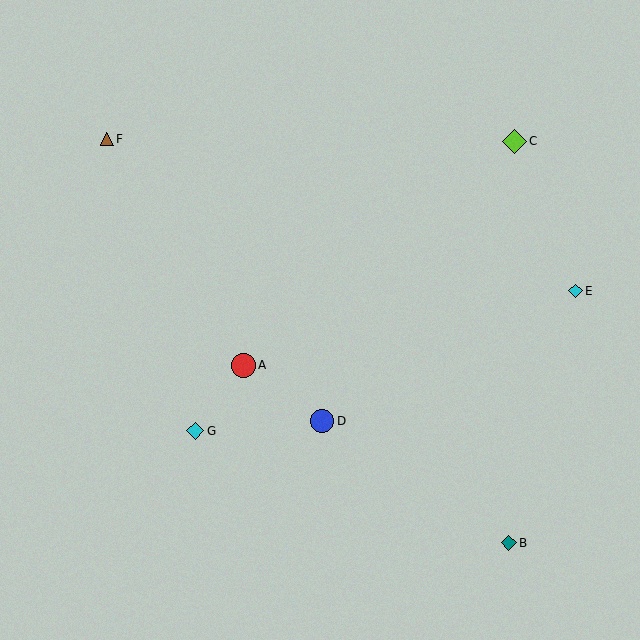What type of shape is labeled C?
Shape C is a lime diamond.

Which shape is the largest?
The red circle (labeled A) is the largest.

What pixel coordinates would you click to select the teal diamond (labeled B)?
Click at (509, 543) to select the teal diamond B.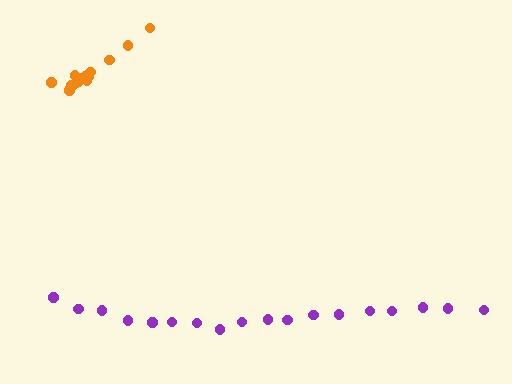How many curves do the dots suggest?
There are 2 distinct paths.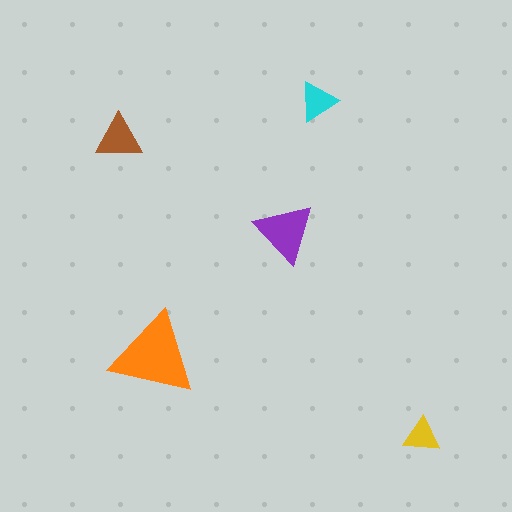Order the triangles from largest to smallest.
the orange one, the purple one, the brown one, the cyan one, the yellow one.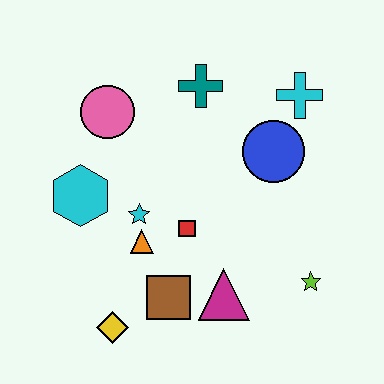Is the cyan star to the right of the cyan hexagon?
Yes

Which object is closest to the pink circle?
The cyan hexagon is closest to the pink circle.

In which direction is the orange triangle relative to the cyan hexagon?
The orange triangle is to the right of the cyan hexagon.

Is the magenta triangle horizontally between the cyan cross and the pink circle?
Yes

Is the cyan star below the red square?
No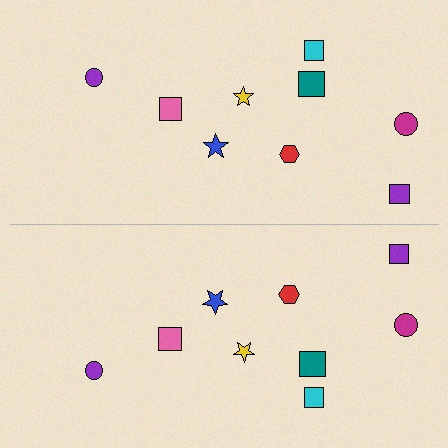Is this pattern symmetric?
Yes, this pattern has bilateral (reflection) symmetry.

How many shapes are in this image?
There are 18 shapes in this image.